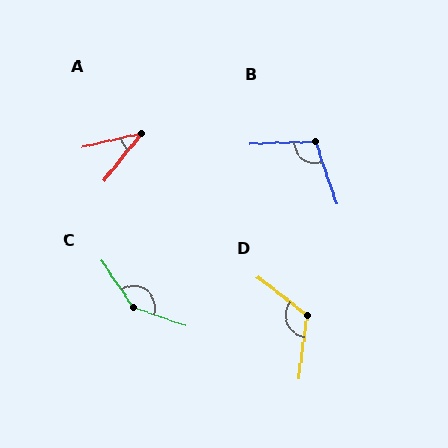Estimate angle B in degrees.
Approximately 107 degrees.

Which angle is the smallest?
A, at approximately 38 degrees.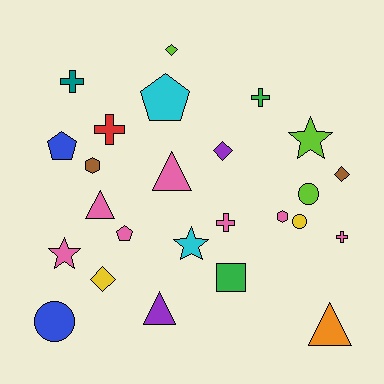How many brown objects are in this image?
There are 2 brown objects.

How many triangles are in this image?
There are 4 triangles.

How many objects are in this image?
There are 25 objects.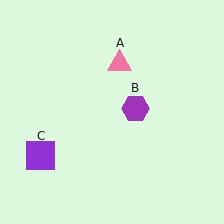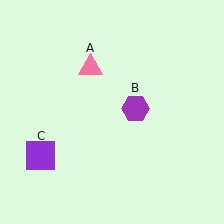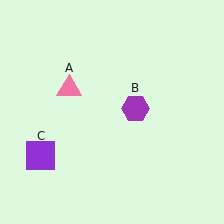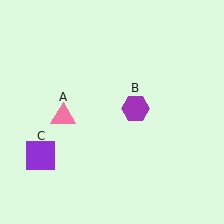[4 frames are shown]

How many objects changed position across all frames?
1 object changed position: pink triangle (object A).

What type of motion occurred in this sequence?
The pink triangle (object A) rotated counterclockwise around the center of the scene.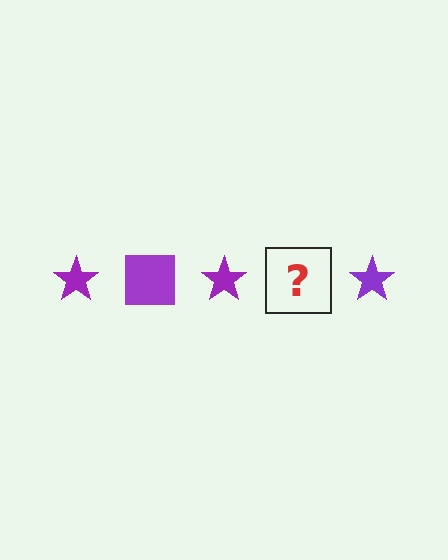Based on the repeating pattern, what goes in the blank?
The blank should be a purple square.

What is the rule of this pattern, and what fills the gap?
The rule is that the pattern cycles through star, square shapes in purple. The gap should be filled with a purple square.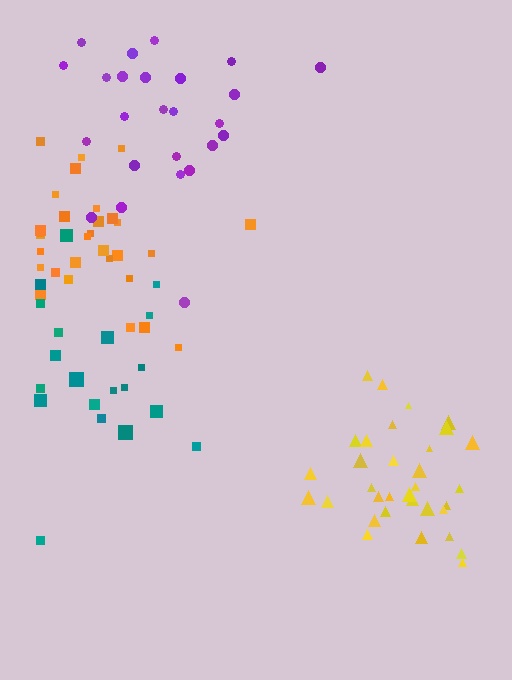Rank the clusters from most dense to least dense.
yellow, orange, purple, teal.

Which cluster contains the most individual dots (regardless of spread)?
Yellow (33).